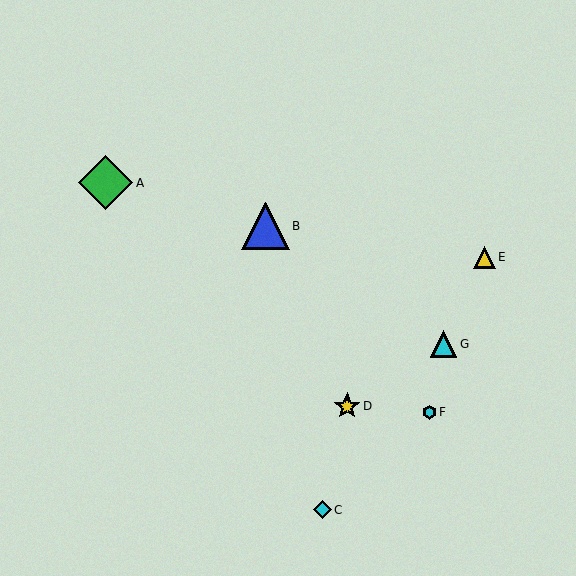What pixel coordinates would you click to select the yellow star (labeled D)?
Click at (347, 406) to select the yellow star D.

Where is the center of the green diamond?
The center of the green diamond is at (106, 183).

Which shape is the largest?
The green diamond (labeled A) is the largest.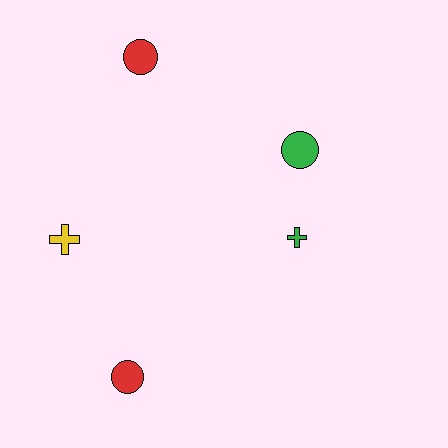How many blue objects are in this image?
There are no blue objects.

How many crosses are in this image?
There are 2 crosses.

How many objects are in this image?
There are 5 objects.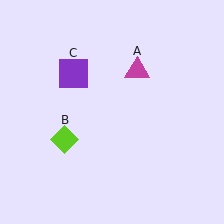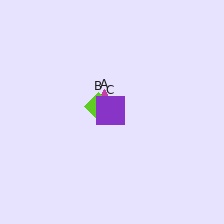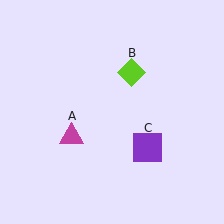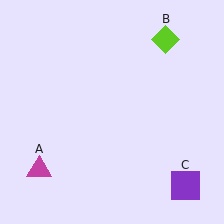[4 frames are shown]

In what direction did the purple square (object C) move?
The purple square (object C) moved down and to the right.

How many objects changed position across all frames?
3 objects changed position: magenta triangle (object A), lime diamond (object B), purple square (object C).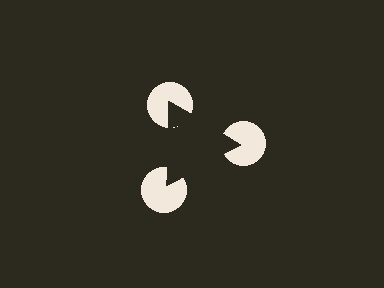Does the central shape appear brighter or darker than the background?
It typically appears slightly darker than the background, even though no actual brightness change is drawn.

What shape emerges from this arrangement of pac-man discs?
An illusory triangle — its edges are inferred from the aligned wedge cuts in the pac-man discs, not physically drawn.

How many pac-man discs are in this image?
There are 3 — one at each vertex of the illusory triangle.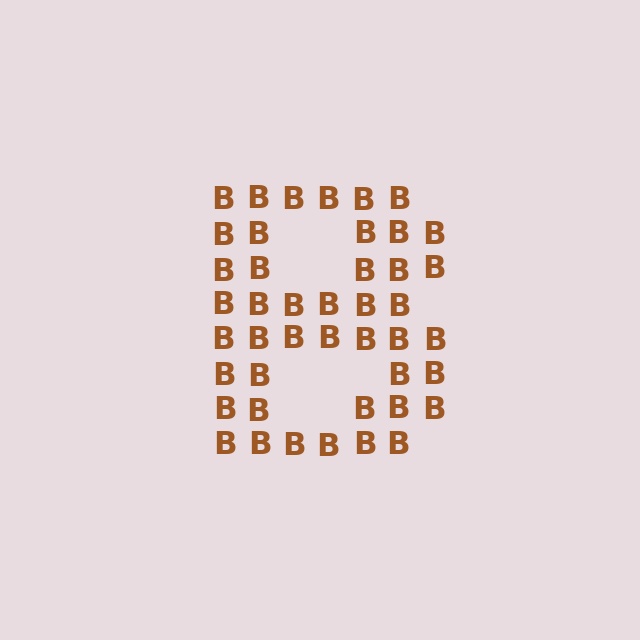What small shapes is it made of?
It is made of small letter B's.